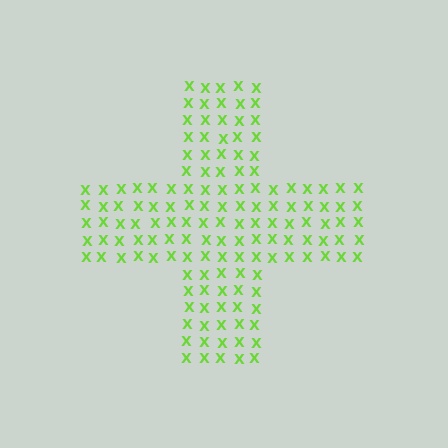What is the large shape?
The large shape is a cross.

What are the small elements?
The small elements are letter X's.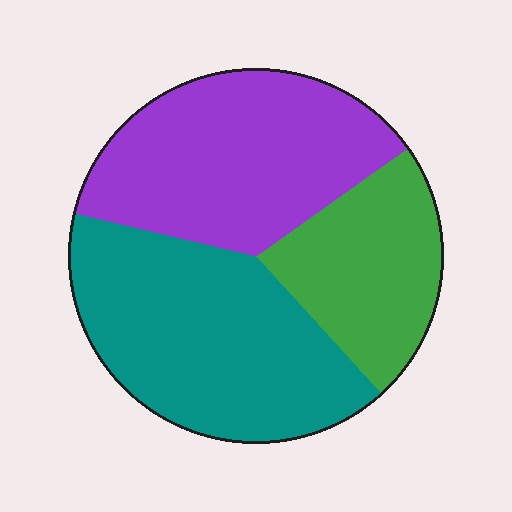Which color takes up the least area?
Green, at roughly 25%.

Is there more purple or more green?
Purple.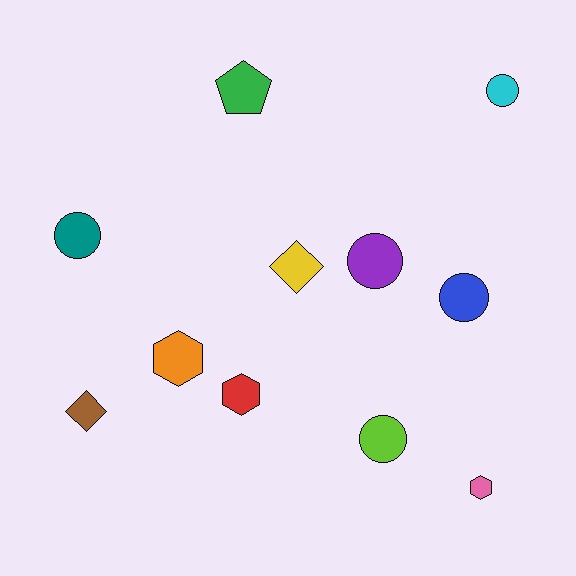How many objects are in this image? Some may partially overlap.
There are 11 objects.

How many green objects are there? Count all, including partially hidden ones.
There is 1 green object.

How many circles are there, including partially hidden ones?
There are 5 circles.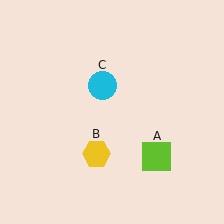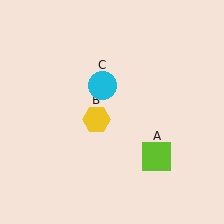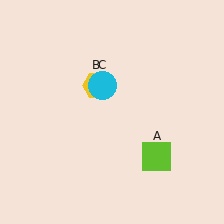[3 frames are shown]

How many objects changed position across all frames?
1 object changed position: yellow hexagon (object B).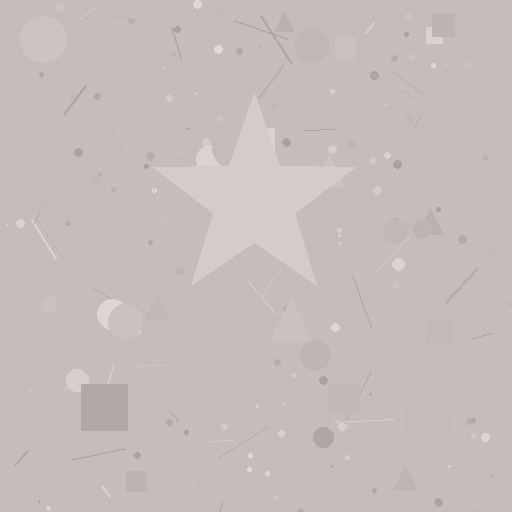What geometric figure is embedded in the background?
A star is embedded in the background.